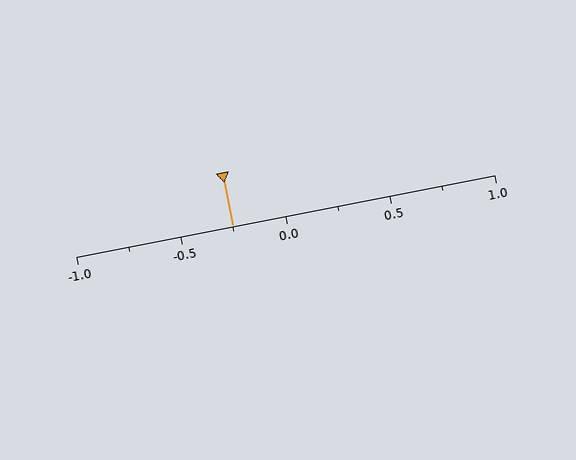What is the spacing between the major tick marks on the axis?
The major ticks are spaced 0.5 apart.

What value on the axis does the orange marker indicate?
The marker indicates approximately -0.25.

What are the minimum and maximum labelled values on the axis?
The axis runs from -1.0 to 1.0.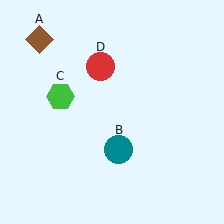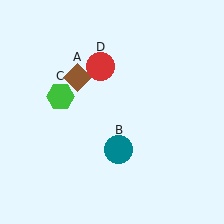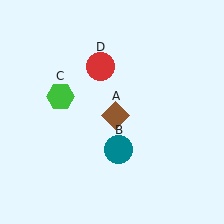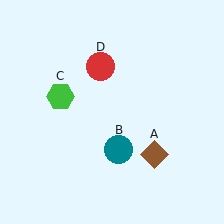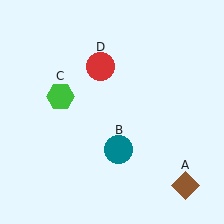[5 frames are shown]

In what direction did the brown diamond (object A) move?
The brown diamond (object A) moved down and to the right.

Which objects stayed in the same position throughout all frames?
Teal circle (object B) and green hexagon (object C) and red circle (object D) remained stationary.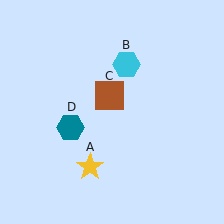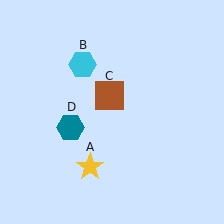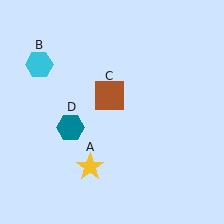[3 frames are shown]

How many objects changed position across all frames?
1 object changed position: cyan hexagon (object B).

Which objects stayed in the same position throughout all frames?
Yellow star (object A) and brown square (object C) and teal hexagon (object D) remained stationary.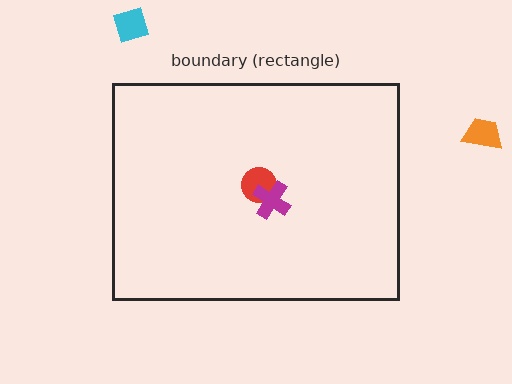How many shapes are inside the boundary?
2 inside, 2 outside.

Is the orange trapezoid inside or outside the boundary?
Outside.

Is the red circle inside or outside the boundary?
Inside.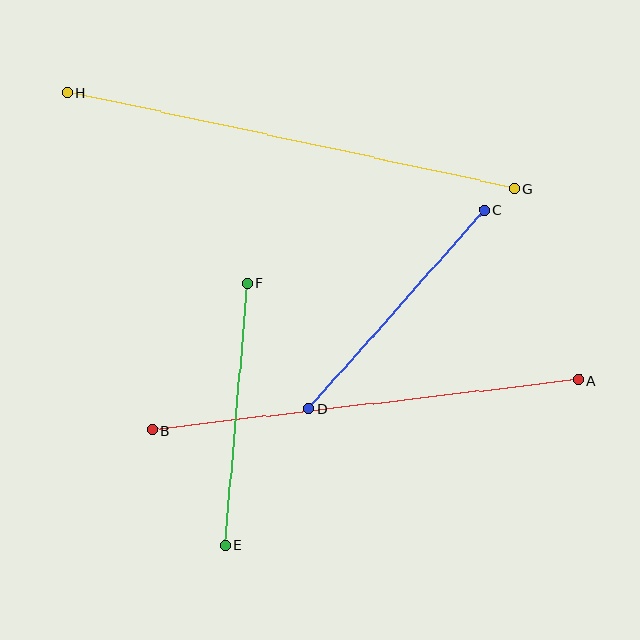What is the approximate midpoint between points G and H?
The midpoint is at approximately (291, 140) pixels.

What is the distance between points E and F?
The distance is approximately 263 pixels.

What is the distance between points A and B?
The distance is approximately 429 pixels.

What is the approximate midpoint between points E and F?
The midpoint is at approximately (236, 414) pixels.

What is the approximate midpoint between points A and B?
The midpoint is at approximately (366, 405) pixels.